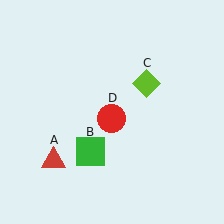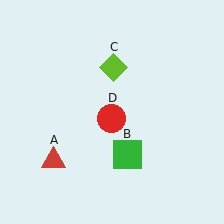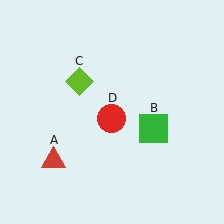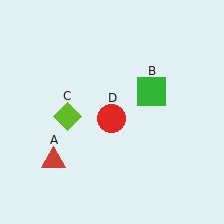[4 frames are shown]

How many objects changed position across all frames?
2 objects changed position: green square (object B), lime diamond (object C).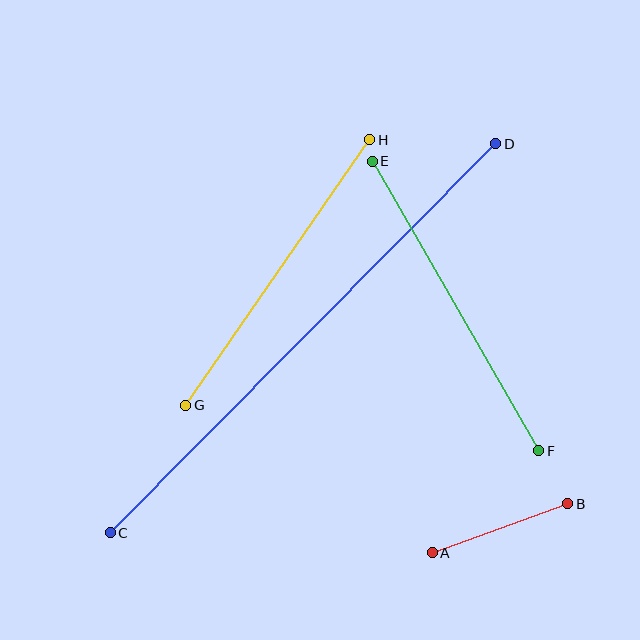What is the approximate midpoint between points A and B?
The midpoint is at approximately (500, 528) pixels.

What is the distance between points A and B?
The distance is approximately 144 pixels.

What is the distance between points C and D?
The distance is approximately 548 pixels.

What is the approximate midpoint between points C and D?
The midpoint is at approximately (303, 338) pixels.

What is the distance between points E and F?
The distance is approximately 334 pixels.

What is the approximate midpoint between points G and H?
The midpoint is at approximately (278, 273) pixels.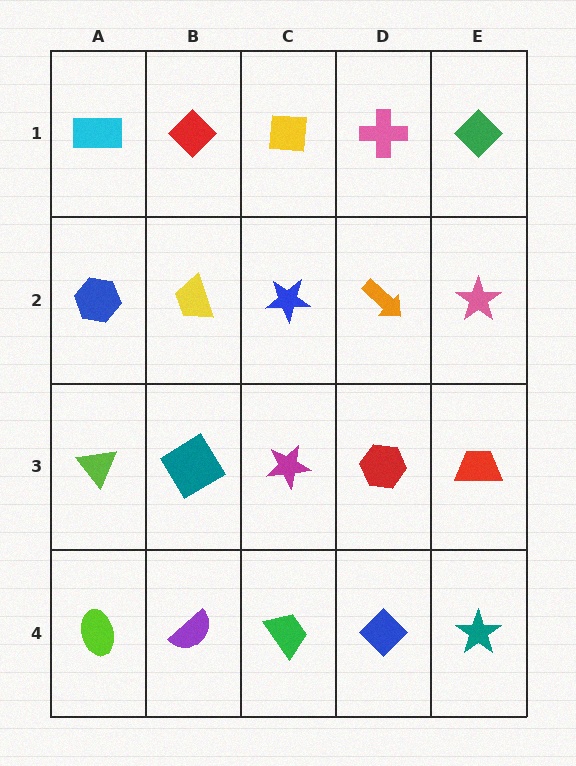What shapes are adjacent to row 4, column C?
A magenta star (row 3, column C), a purple semicircle (row 4, column B), a blue diamond (row 4, column D).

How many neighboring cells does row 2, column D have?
4.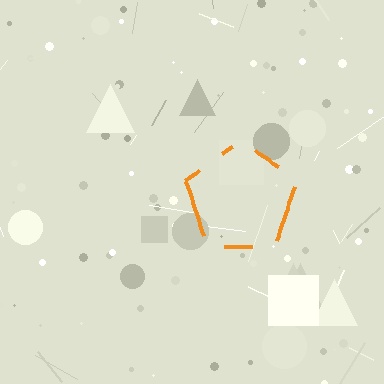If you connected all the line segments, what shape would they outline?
They would outline a pentagon.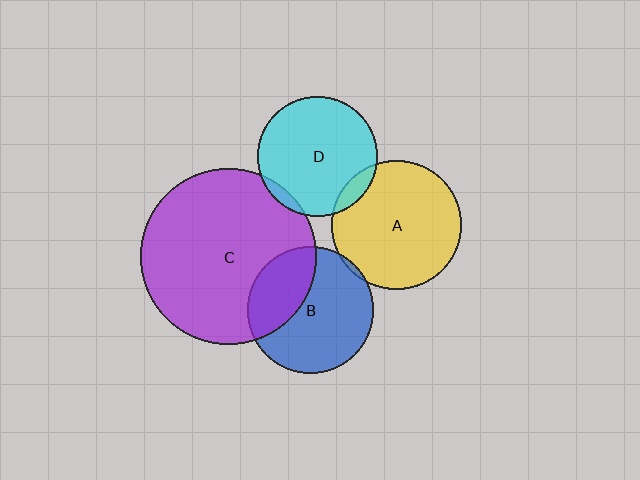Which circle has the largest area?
Circle C (purple).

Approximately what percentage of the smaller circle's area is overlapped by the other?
Approximately 5%.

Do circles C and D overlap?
Yes.